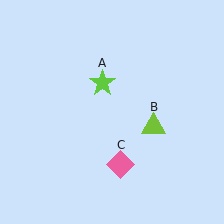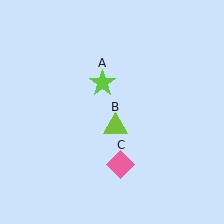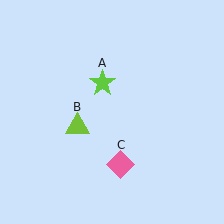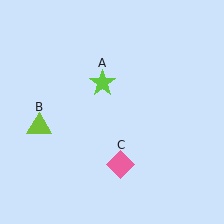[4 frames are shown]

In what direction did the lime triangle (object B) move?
The lime triangle (object B) moved left.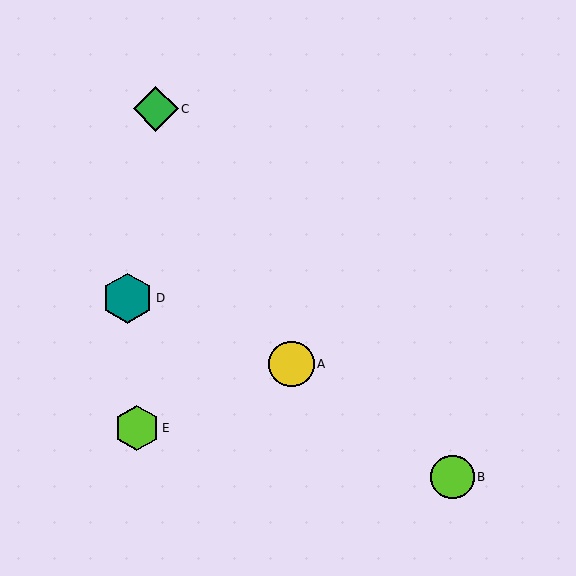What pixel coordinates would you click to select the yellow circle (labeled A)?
Click at (292, 364) to select the yellow circle A.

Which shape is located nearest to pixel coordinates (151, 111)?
The green diamond (labeled C) at (156, 109) is nearest to that location.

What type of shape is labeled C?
Shape C is a green diamond.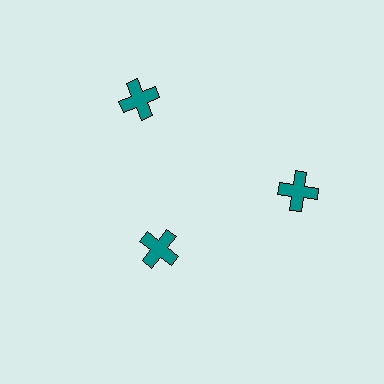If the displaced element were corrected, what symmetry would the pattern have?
It would have 3-fold rotational symmetry — the pattern would map onto itself every 120 degrees.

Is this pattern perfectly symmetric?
No. The 3 teal crosses are arranged in a ring, but one element near the 7 o'clock position is pulled inward toward the center, breaking the 3-fold rotational symmetry.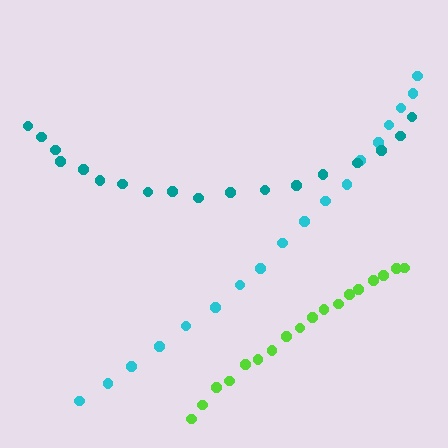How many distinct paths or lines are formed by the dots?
There are 3 distinct paths.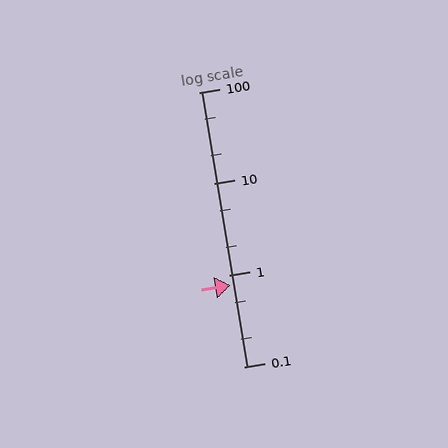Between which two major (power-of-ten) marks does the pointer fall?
The pointer is between 0.1 and 1.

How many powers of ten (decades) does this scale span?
The scale spans 3 decades, from 0.1 to 100.